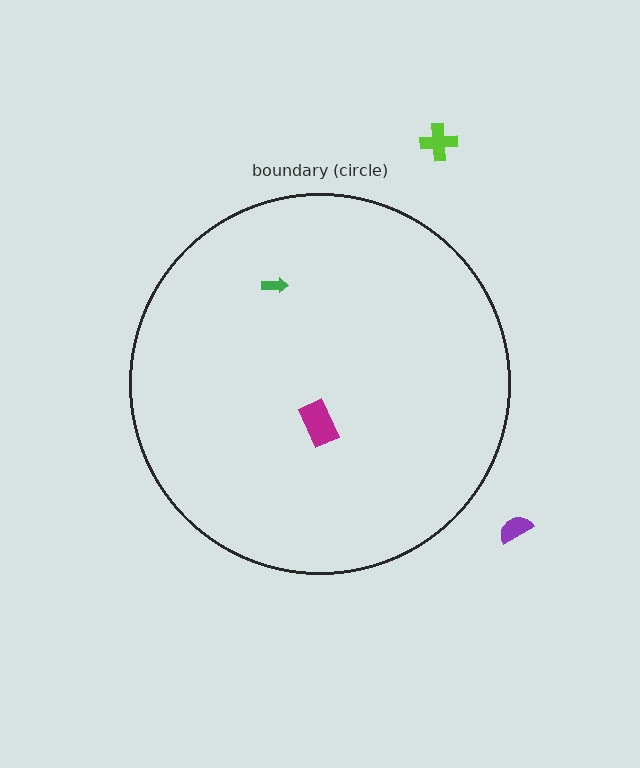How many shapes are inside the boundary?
2 inside, 2 outside.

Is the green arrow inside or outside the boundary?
Inside.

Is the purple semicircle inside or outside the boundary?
Outside.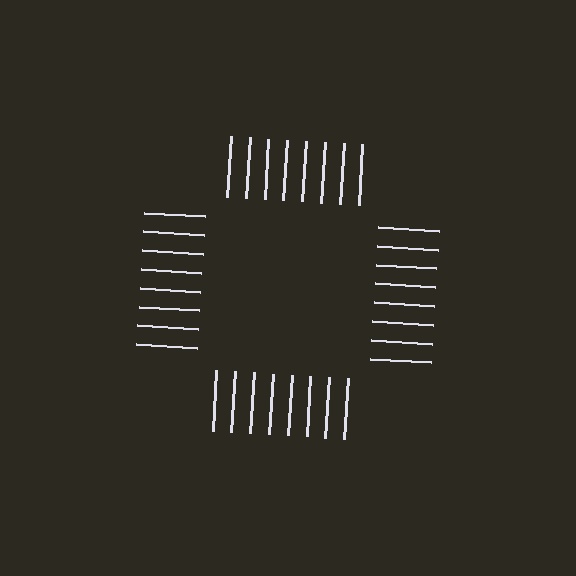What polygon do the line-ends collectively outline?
An illusory square — the line segments terminate on its edges but no continuous stroke is drawn.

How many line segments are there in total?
32 — 8 along each of the 4 edges.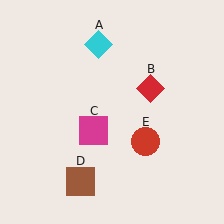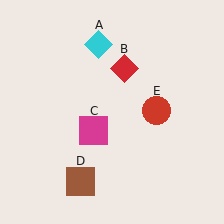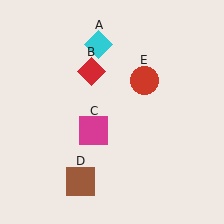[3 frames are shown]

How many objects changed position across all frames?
2 objects changed position: red diamond (object B), red circle (object E).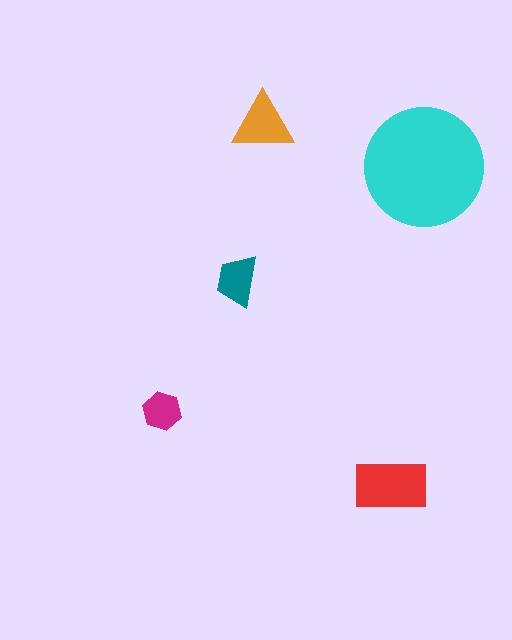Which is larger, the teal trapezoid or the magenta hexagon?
The teal trapezoid.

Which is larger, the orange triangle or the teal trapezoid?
The orange triangle.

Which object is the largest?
The cyan circle.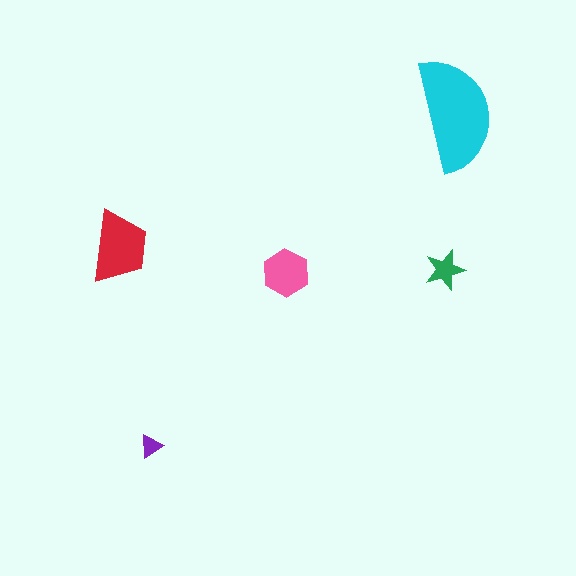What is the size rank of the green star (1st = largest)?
4th.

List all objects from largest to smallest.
The cyan semicircle, the red trapezoid, the pink hexagon, the green star, the purple triangle.